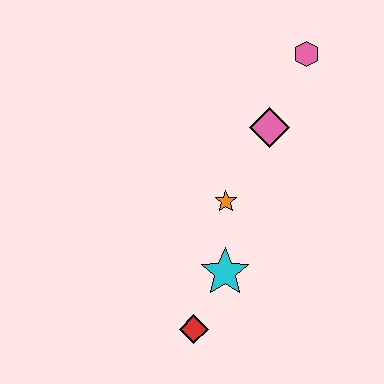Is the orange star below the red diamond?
No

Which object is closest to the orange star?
The cyan star is closest to the orange star.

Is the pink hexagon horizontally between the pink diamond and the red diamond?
No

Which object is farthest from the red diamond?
The pink hexagon is farthest from the red diamond.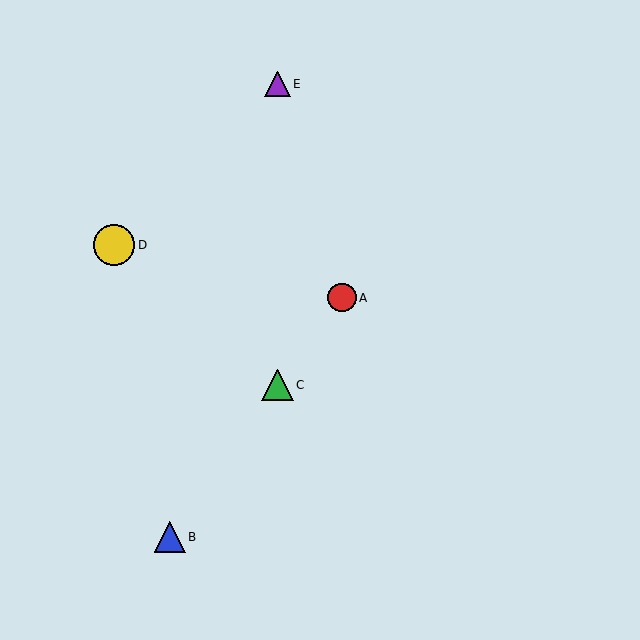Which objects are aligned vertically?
Objects C, E are aligned vertically.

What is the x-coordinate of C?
Object C is at x≈277.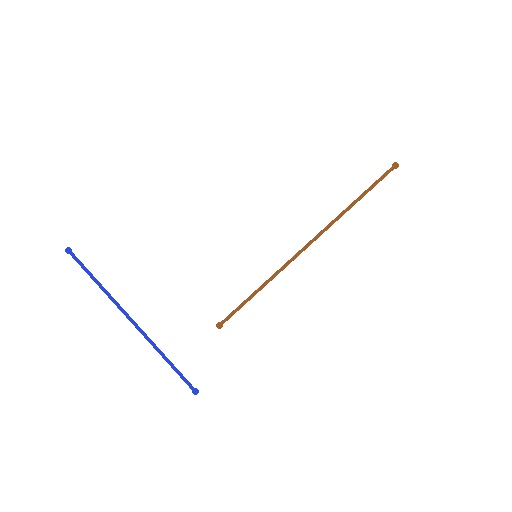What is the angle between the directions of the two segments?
Approximately 89 degrees.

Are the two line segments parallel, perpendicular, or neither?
Perpendicular — they meet at approximately 89°.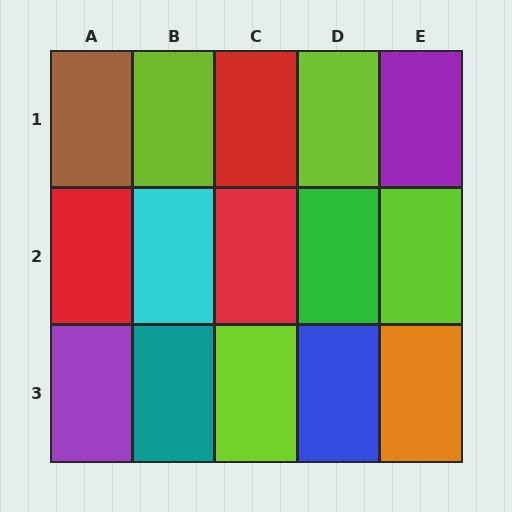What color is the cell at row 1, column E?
Purple.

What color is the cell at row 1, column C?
Red.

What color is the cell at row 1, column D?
Lime.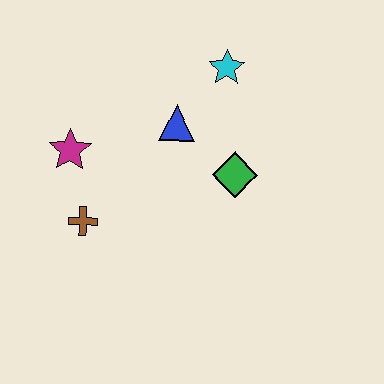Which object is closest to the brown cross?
The magenta star is closest to the brown cross.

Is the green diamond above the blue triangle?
No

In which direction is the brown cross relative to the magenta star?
The brown cross is below the magenta star.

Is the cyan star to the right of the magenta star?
Yes